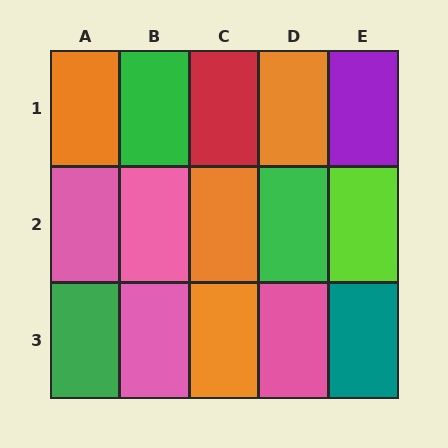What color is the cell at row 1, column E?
Purple.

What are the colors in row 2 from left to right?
Pink, pink, orange, green, lime.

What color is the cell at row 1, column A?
Orange.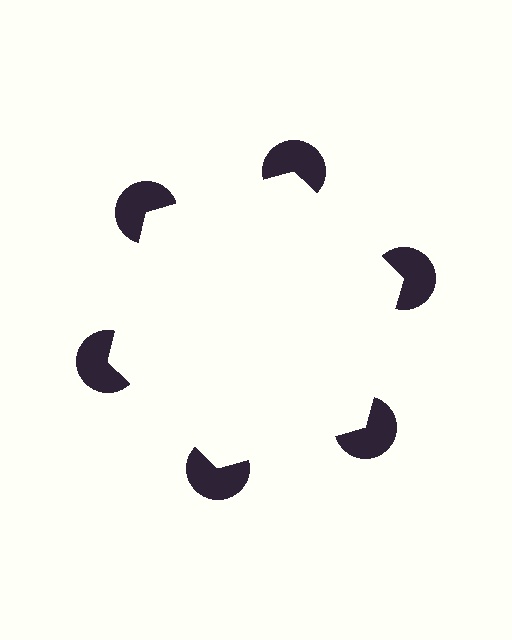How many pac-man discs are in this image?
There are 6 — one at each vertex of the illusory hexagon.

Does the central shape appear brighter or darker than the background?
It typically appears slightly brighter than the background, even though no actual brightness change is drawn.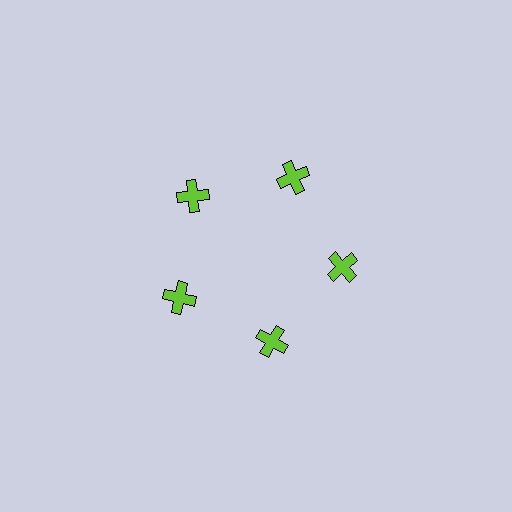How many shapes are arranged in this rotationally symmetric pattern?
There are 5 shapes, arranged in 5 groups of 1.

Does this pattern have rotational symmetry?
Yes, this pattern has 5-fold rotational symmetry. It looks the same after rotating 72 degrees around the center.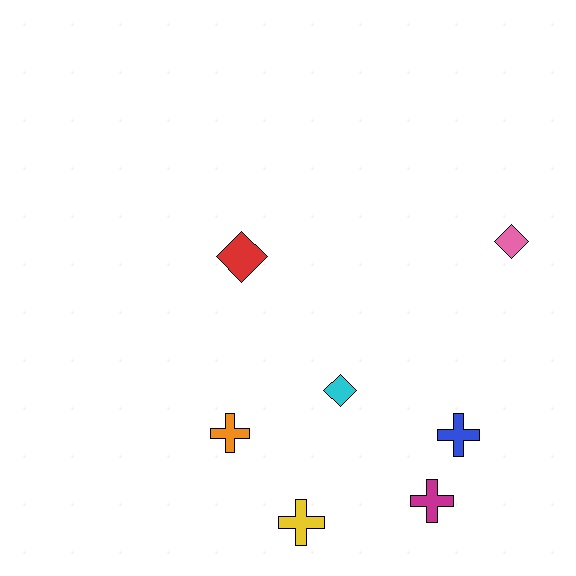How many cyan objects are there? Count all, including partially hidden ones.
There is 1 cyan object.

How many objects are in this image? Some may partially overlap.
There are 7 objects.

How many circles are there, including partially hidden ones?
There are no circles.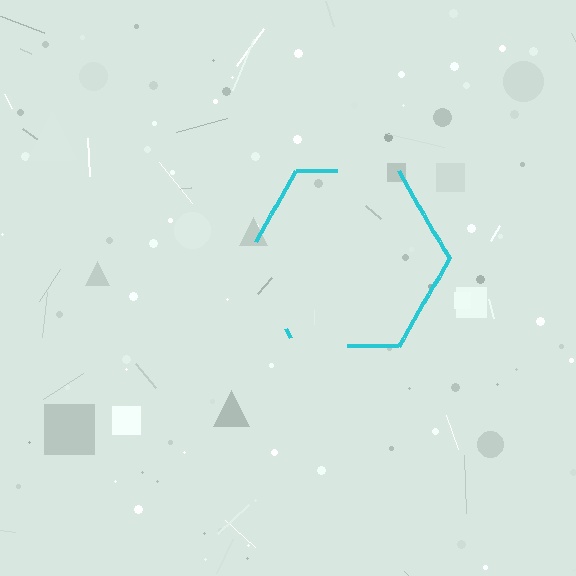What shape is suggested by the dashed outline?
The dashed outline suggests a hexagon.